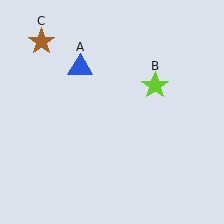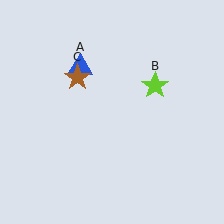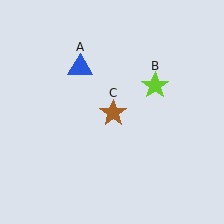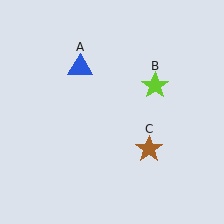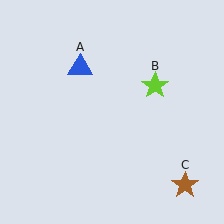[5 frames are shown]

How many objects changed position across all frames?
1 object changed position: brown star (object C).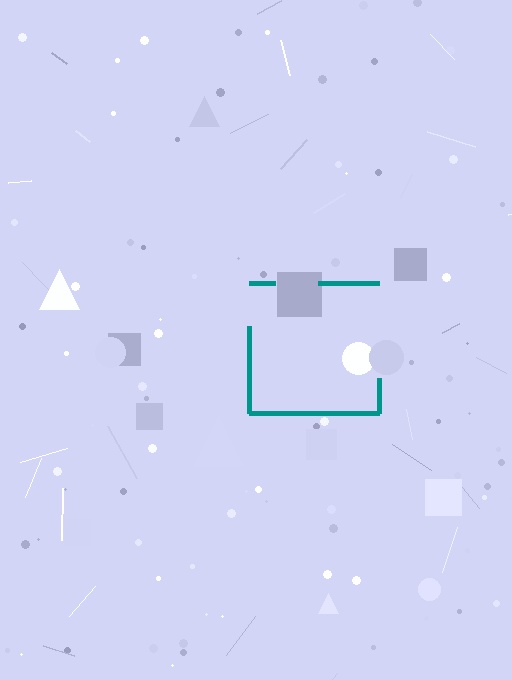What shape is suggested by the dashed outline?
The dashed outline suggests a square.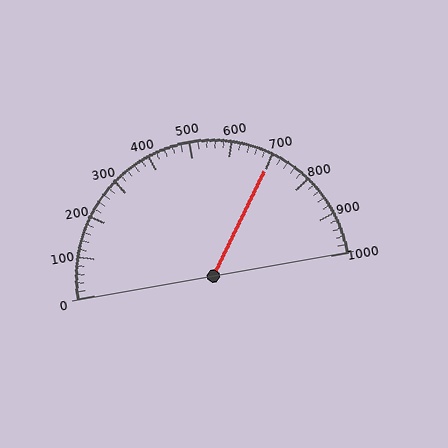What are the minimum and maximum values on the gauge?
The gauge ranges from 0 to 1000.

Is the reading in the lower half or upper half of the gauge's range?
The reading is in the upper half of the range (0 to 1000).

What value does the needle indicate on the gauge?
The needle indicates approximately 700.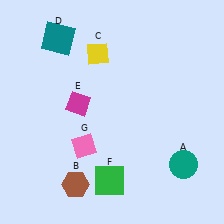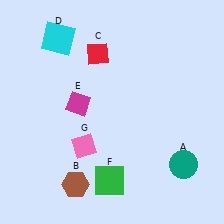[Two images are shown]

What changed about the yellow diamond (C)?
In Image 1, C is yellow. In Image 2, it changed to red.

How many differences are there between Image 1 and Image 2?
There are 2 differences between the two images.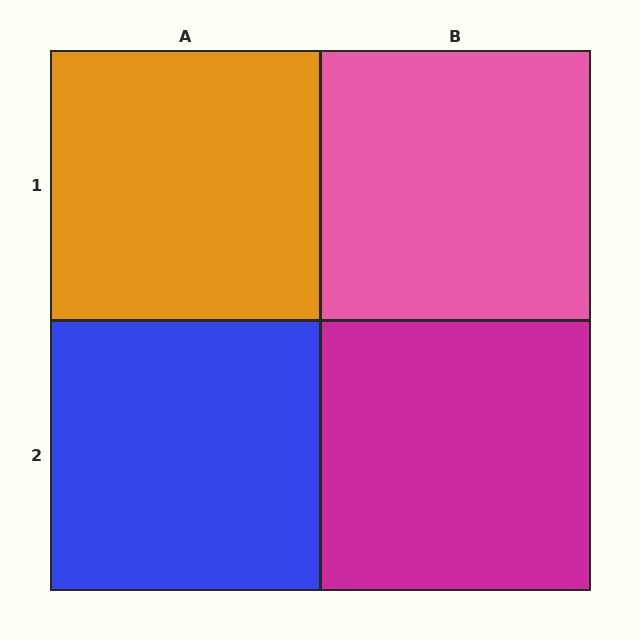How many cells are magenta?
1 cell is magenta.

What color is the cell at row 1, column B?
Pink.